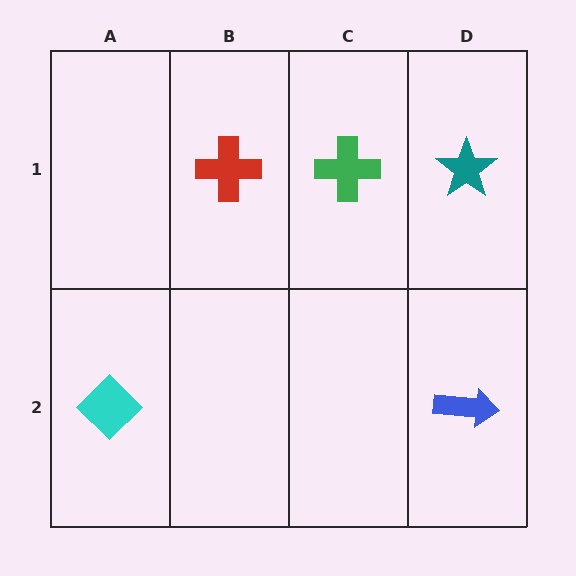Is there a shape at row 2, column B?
No, that cell is empty.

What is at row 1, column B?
A red cross.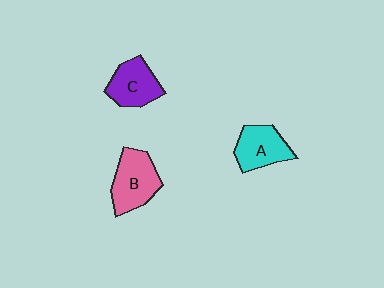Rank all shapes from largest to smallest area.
From largest to smallest: B (pink), A (cyan), C (purple).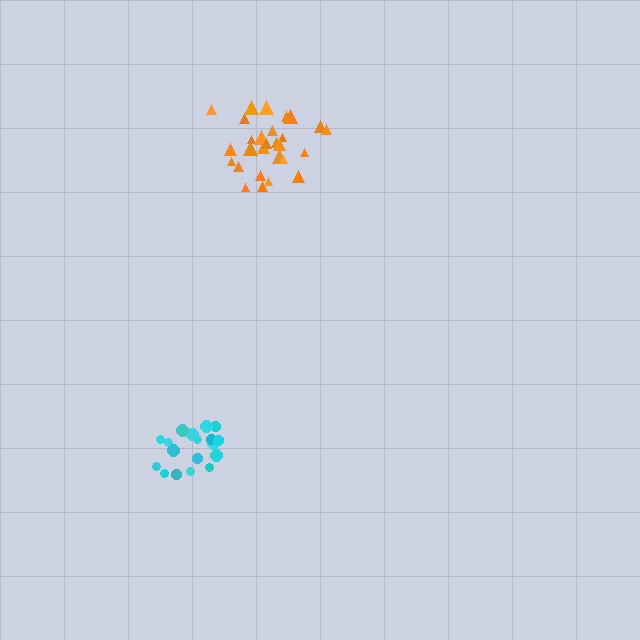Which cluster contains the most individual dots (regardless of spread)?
Orange (28).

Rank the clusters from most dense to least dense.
orange, cyan.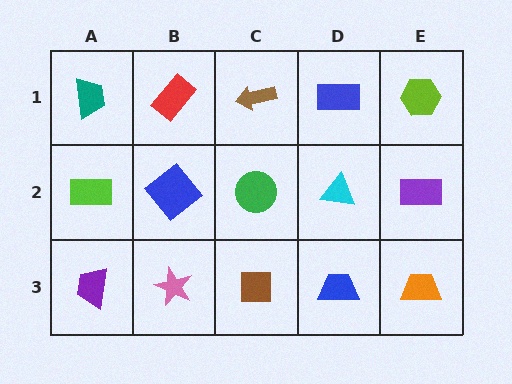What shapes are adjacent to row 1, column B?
A blue diamond (row 2, column B), a teal trapezoid (row 1, column A), a brown arrow (row 1, column C).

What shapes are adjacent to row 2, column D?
A blue rectangle (row 1, column D), a blue trapezoid (row 3, column D), a green circle (row 2, column C), a purple rectangle (row 2, column E).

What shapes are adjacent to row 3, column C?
A green circle (row 2, column C), a pink star (row 3, column B), a blue trapezoid (row 3, column D).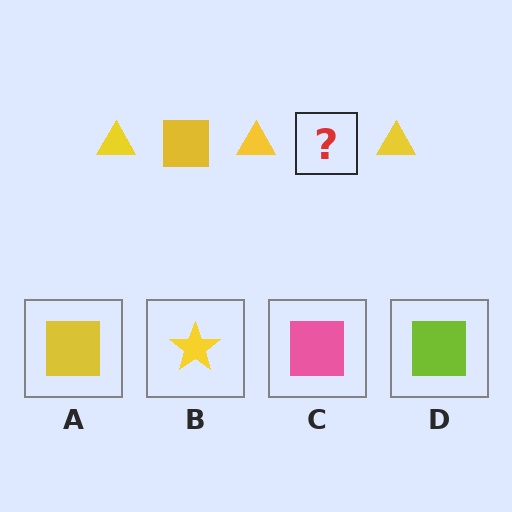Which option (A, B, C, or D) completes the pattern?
A.